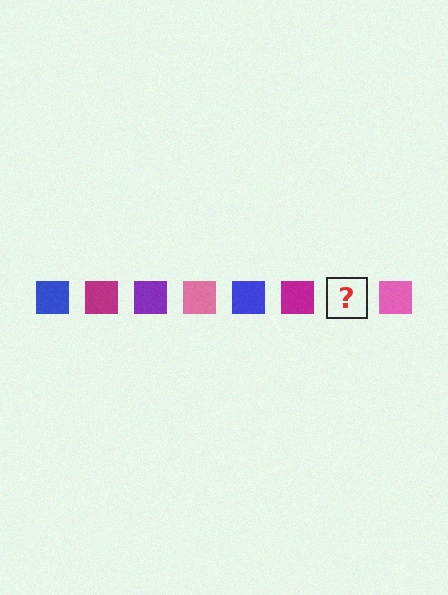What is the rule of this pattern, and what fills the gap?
The rule is that the pattern cycles through blue, magenta, purple, pink squares. The gap should be filled with a purple square.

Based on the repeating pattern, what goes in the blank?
The blank should be a purple square.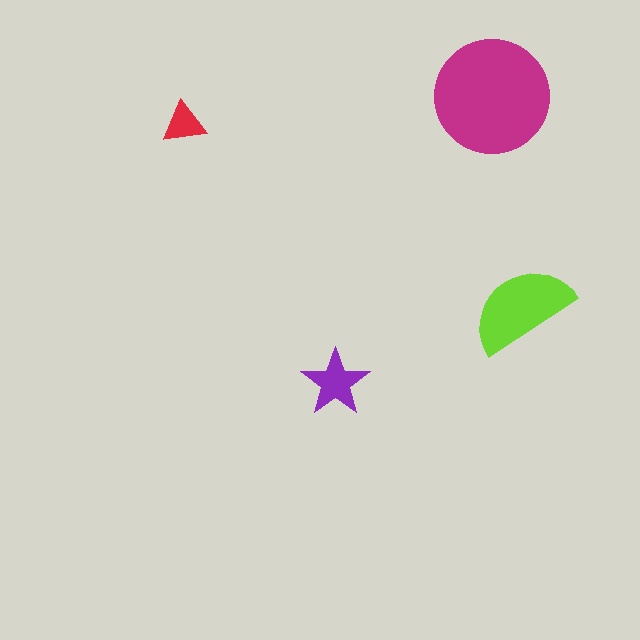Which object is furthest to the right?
The lime semicircle is rightmost.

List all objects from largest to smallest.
The magenta circle, the lime semicircle, the purple star, the red triangle.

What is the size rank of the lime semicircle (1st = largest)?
2nd.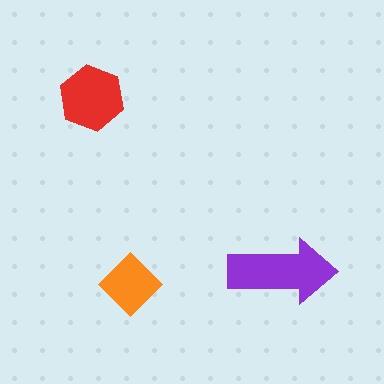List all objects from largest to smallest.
The purple arrow, the red hexagon, the orange diamond.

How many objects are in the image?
There are 3 objects in the image.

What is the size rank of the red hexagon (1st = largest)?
2nd.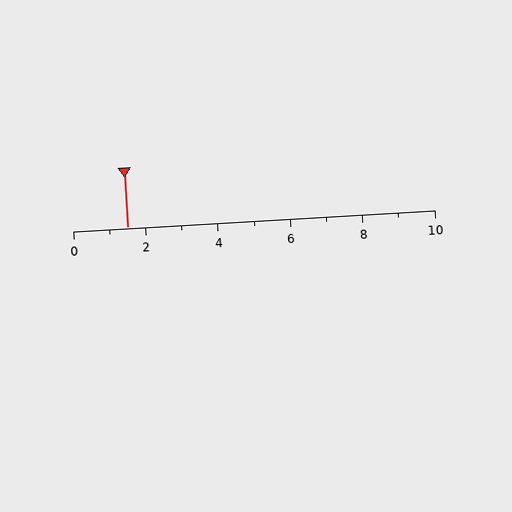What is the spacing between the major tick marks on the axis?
The major ticks are spaced 2 apart.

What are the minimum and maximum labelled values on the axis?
The axis runs from 0 to 10.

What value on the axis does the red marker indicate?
The marker indicates approximately 1.5.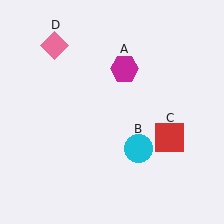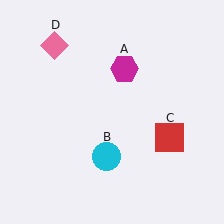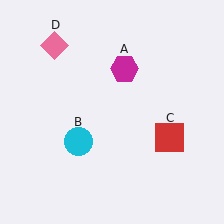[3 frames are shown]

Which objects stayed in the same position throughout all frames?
Magenta hexagon (object A) and red square (object C) and pink diamond (object D) remained stationary.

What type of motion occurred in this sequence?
The cyan circle (object B) rotated clockwise around the center of the scene.